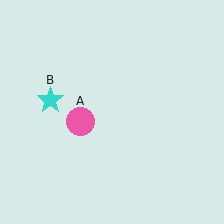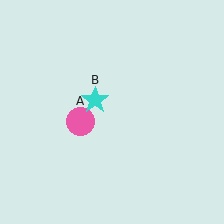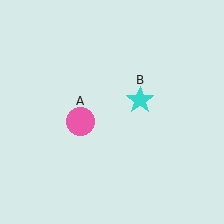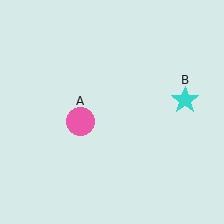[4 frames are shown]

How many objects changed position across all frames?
1 object changed position: cyan star (object B).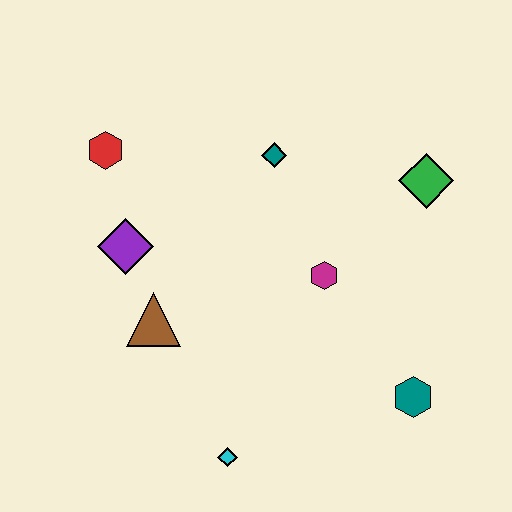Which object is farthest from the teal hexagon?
The red hexagon is farthest from the teal hexagon.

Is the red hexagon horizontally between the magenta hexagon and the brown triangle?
No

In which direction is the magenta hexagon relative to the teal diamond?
The magenta hexagon is below the teal diamond.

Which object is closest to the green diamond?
The magenta hexagon is closest to the green diamond.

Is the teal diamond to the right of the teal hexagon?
No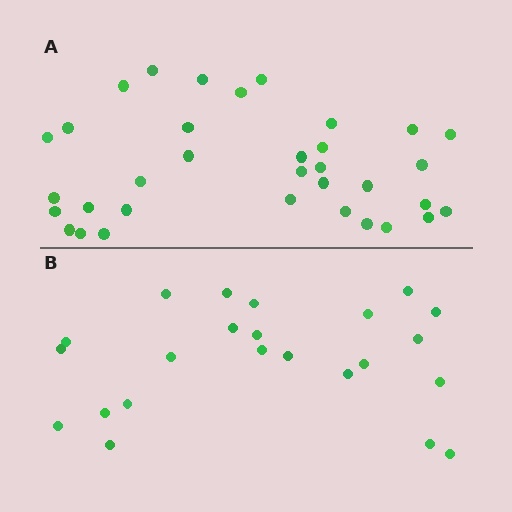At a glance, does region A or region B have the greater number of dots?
Region A (the top region) has more dots.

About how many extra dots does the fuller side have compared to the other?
Region A has roughly 12 or so more dots than region B.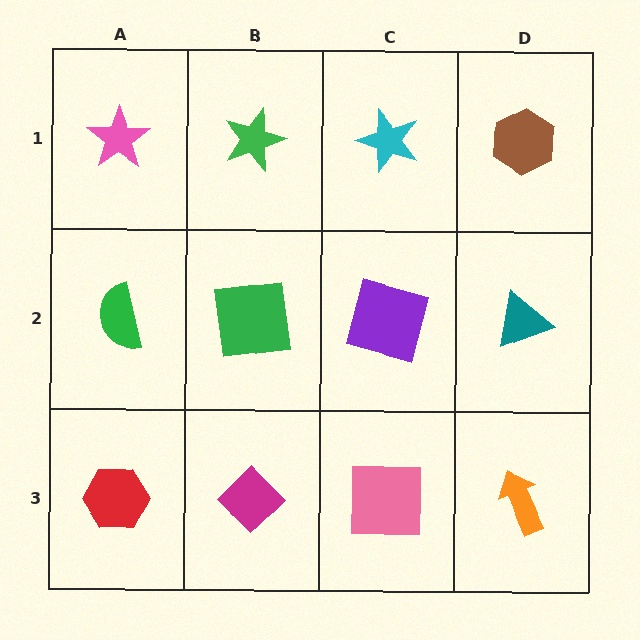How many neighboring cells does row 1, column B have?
3.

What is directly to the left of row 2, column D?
A purple square.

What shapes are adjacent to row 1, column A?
A green semicircle (row 2, column A), a green star (row 1, column B).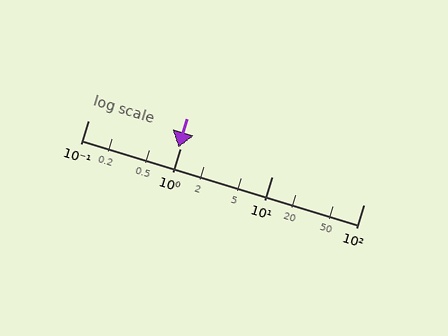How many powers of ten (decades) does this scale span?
The scale spans 3 decades, from 0.1 to 100.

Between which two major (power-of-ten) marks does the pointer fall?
The pointer is between 0.1 and 1.